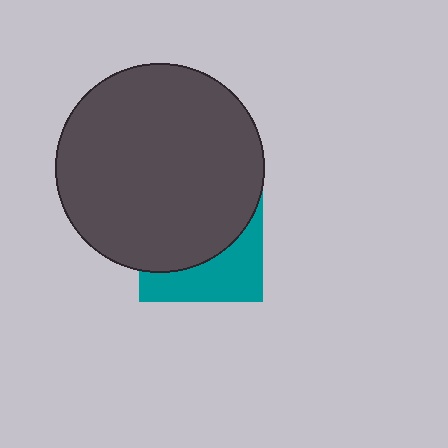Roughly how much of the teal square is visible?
A small part of it is visible (roughly 38%).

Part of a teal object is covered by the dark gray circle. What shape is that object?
It is a square.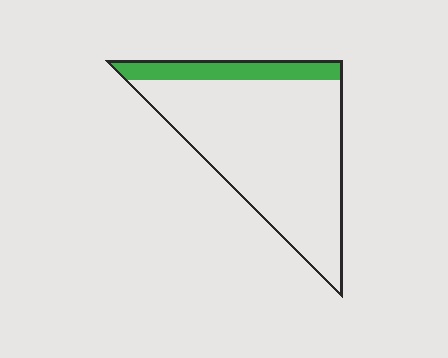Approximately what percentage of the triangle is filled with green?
Approximately 15%.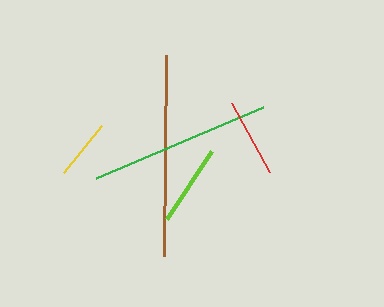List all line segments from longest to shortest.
From longest to shortest: brown, green, lime, red, yellow.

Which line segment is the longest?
The brown line is the longest at approximately 201 pixels.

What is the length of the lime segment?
The lime segment is approximately 82 pixels long.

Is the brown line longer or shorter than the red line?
The brown line is longer than the red line.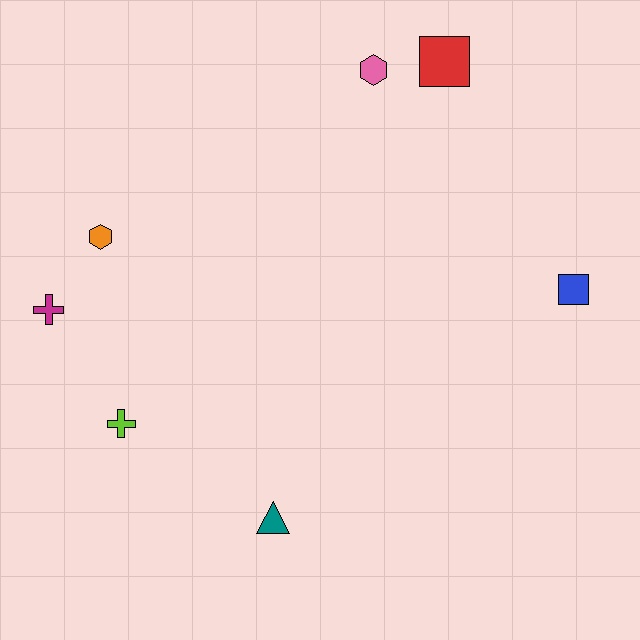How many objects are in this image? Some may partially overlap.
There are 7 objects.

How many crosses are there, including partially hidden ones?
There are 2 crosses.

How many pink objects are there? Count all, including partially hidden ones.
There is 1 pink object.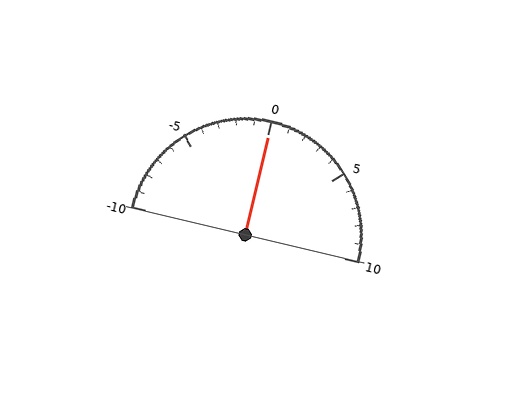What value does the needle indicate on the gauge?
The needle indicates approximately 0.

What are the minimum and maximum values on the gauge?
The gauge ranges from -10 to 10.